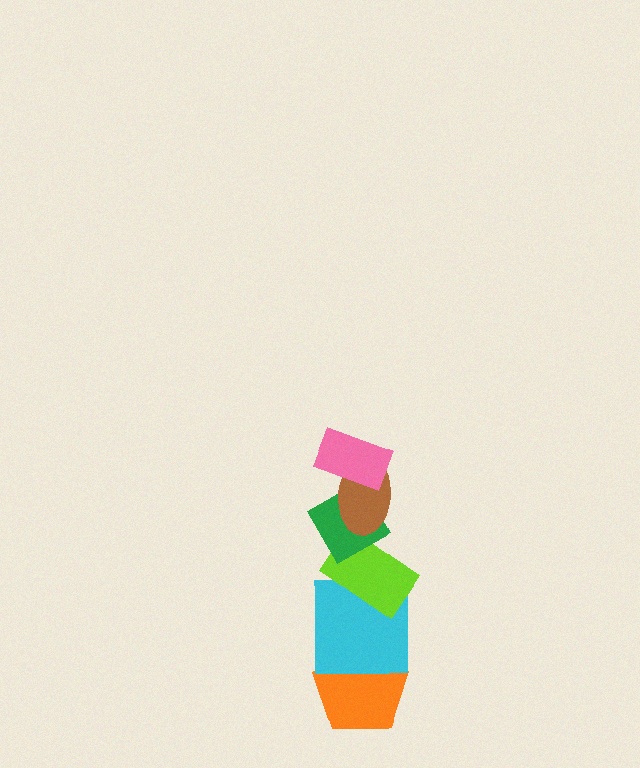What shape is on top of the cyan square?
The lime rectangle is on top of the cyan square.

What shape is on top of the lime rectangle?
The green diamond is on top of the lime rectangle.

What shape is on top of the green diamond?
The brown ellipse is on top of the green diamond.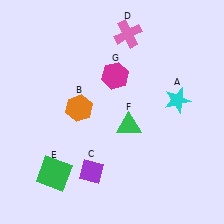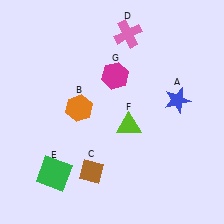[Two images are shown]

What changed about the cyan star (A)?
In Image 1, A is cyan. In Image 2, it changed to blue.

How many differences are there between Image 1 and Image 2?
There are 3 differences between the two images.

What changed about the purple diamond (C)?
In Image 1, C is purple. In Image 2, it changed to brown.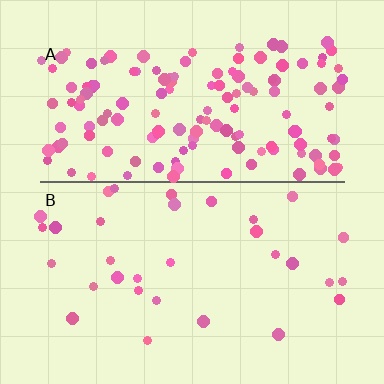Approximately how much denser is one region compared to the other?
Approximately 4.4× — region A over region B.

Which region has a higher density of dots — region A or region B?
A (the top).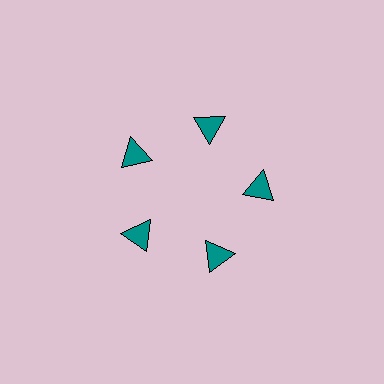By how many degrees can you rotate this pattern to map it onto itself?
The pattern maps onto itself every 72 degrees of rotation.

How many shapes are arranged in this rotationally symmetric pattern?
There are 5 shapes, arranged in 5 groups of 1.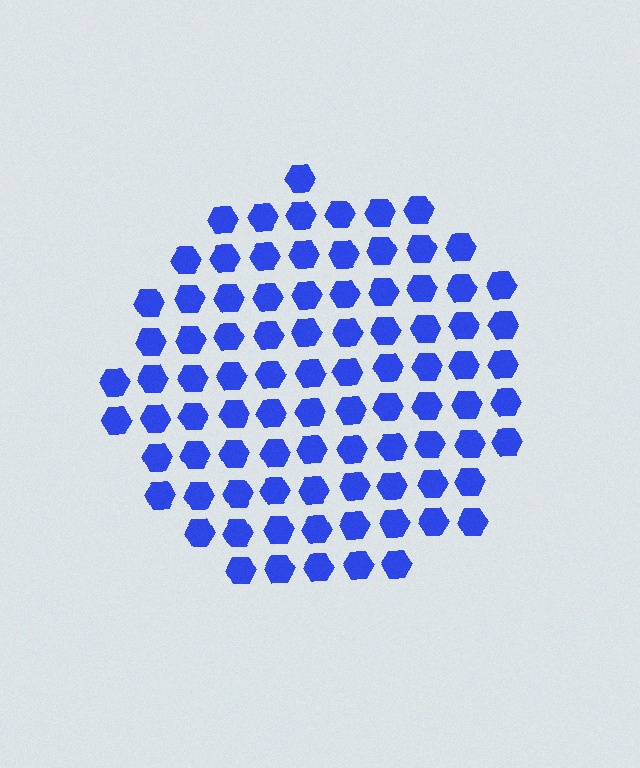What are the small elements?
The small elements are hexagons.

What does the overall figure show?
The overall figure shows a circle.